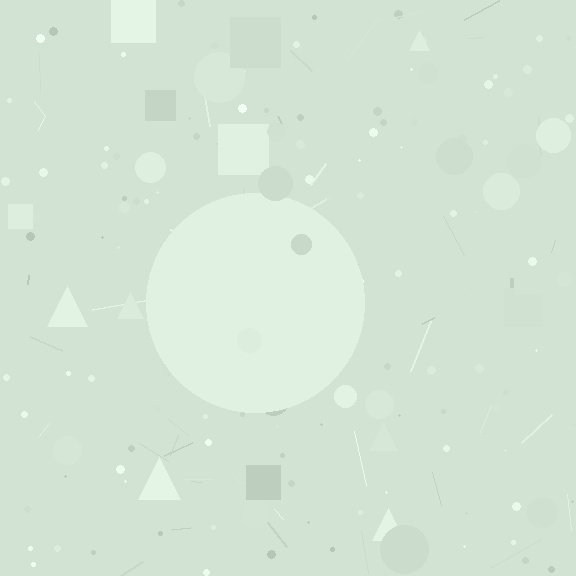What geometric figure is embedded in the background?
A circle is embedded in the background.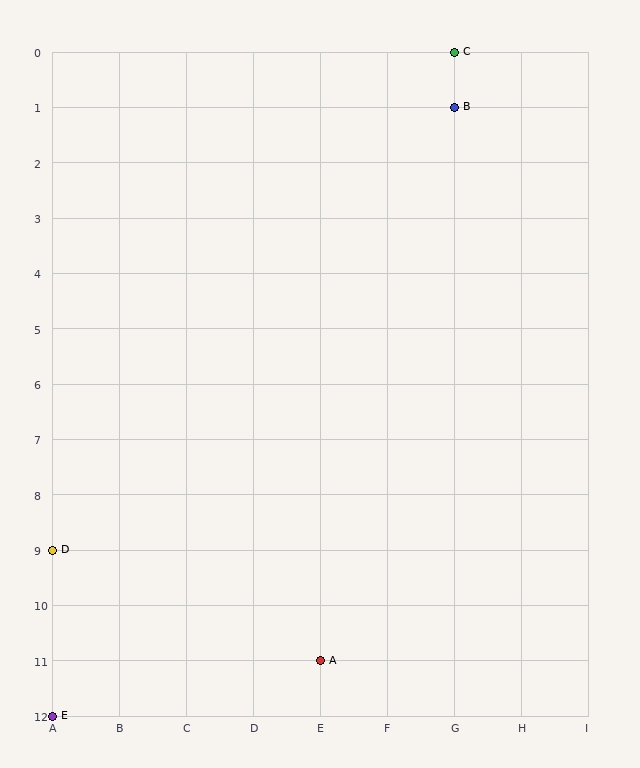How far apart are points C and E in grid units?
Points C and E are 6 columns and 12 rows apart (about 13.4 grid units diagonally).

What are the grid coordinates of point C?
Point C is at grid coordinates (G, 0).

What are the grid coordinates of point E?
Point E is at grid coordinates (A, 12).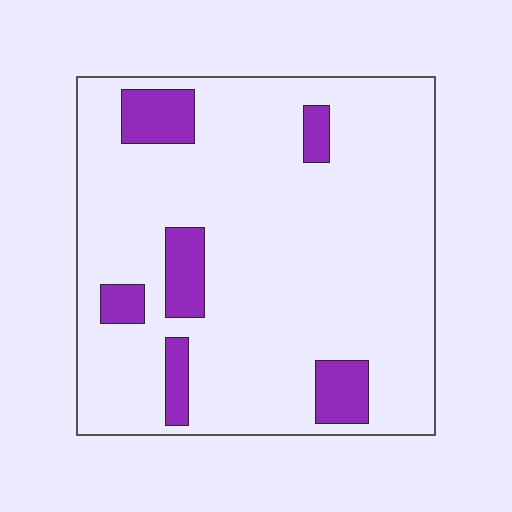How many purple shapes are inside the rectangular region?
6.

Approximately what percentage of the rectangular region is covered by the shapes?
Approximately 15%.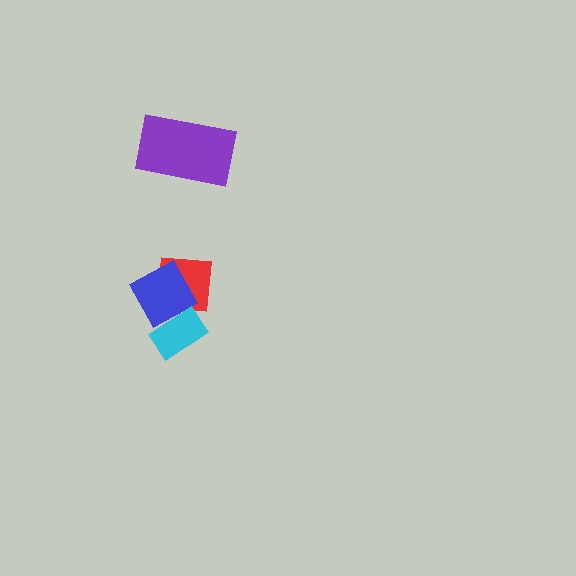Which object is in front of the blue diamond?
The cyan rectangle is in front of the blue diamond.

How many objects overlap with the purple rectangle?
0 objects overlap with the purple rectangle.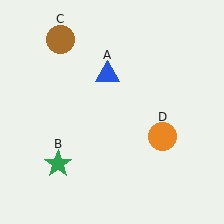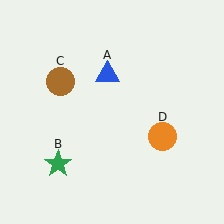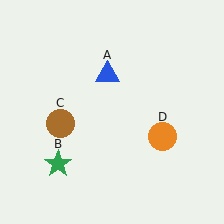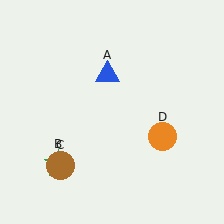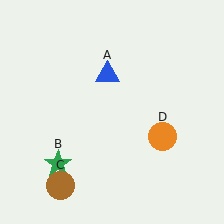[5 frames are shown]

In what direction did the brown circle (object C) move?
The brown circle (object C) moved down.